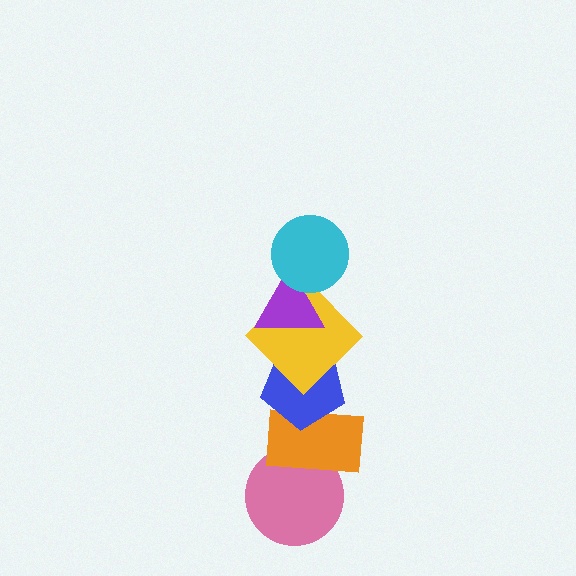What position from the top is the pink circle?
The pink circle is 6th from the top.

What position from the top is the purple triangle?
The purple triangle is 2nd from the top.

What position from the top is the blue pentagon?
The blue pentagon is 4th from the top.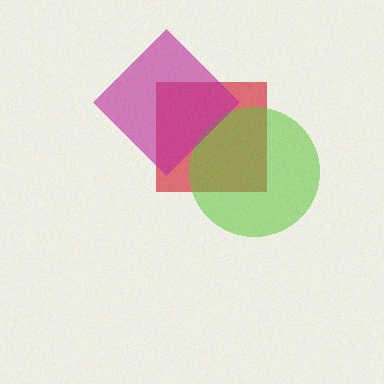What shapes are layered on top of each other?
The layered shapes are: a red square, a lime circle, a magenta diamond.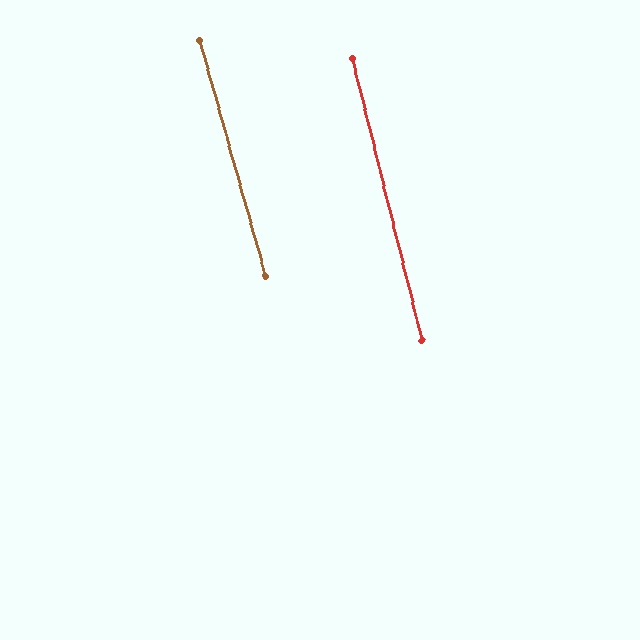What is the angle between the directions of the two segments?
Approximately 2 degrees.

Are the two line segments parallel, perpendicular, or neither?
Parallel — their directions differ by only 1.5°.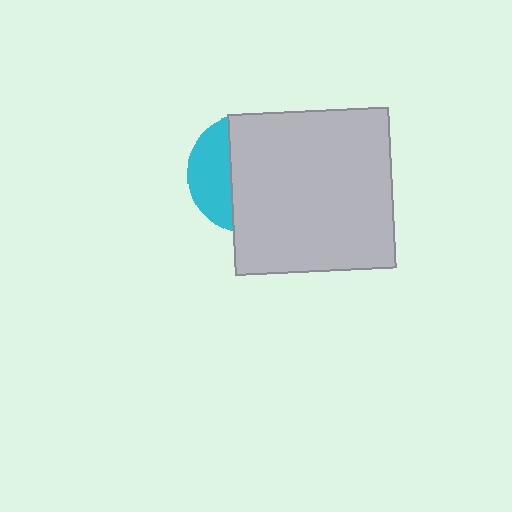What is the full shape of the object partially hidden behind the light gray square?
The partially hidden object is a cyan circle.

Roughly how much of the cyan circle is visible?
A small part of it is visible (roughly 32%).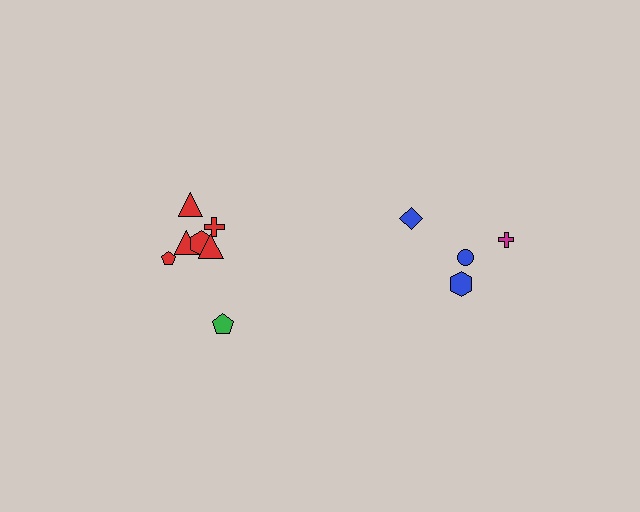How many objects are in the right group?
There are 4 objects.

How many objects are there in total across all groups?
There are 11 objects.